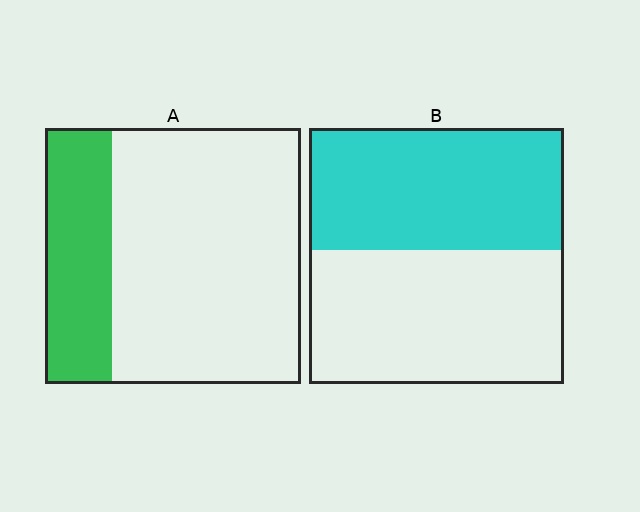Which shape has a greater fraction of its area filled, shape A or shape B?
Shape B.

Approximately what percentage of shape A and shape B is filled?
A is approximately 25% and B is approximately 50%.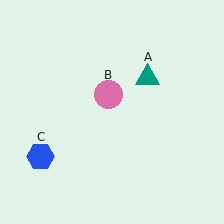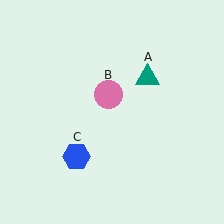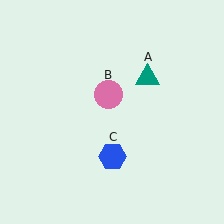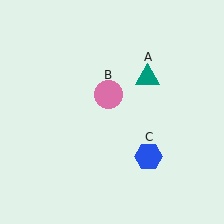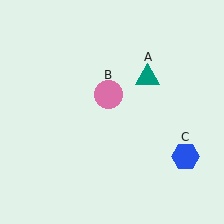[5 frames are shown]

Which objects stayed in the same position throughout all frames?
Teal triangle (object A) and pink circle (object B) remained stationary.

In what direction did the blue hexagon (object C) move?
The blue hexagon (object C) moved right.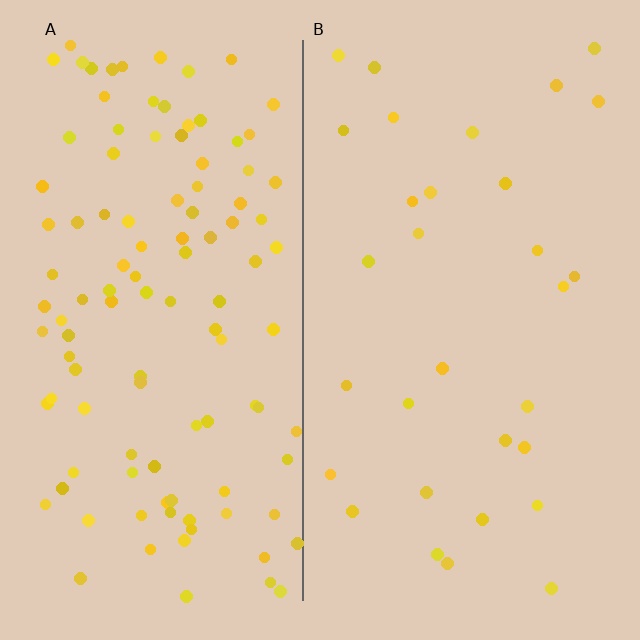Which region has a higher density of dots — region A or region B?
A (the left).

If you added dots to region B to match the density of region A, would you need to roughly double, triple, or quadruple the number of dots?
Approximately quadruple.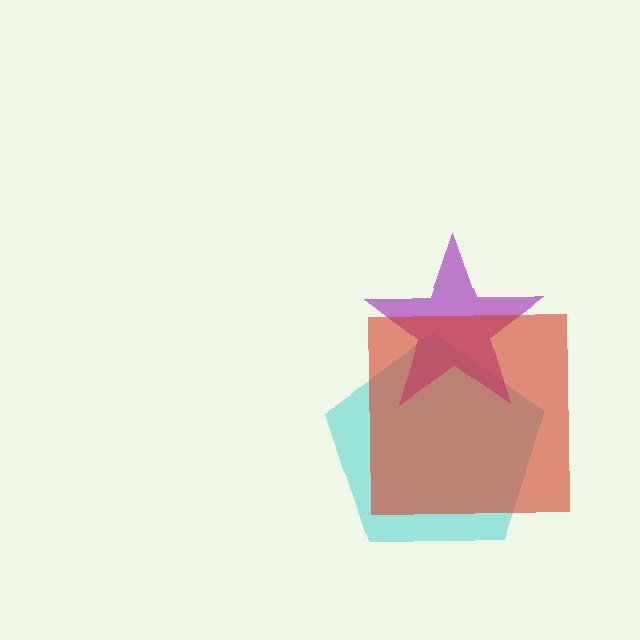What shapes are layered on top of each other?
The layered shapes are: a cyan pentagon, a purple star, a red square.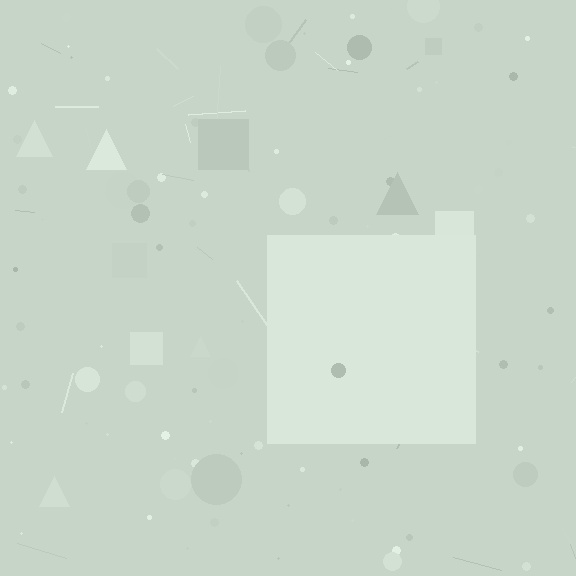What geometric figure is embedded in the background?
A square is embedded in the background.